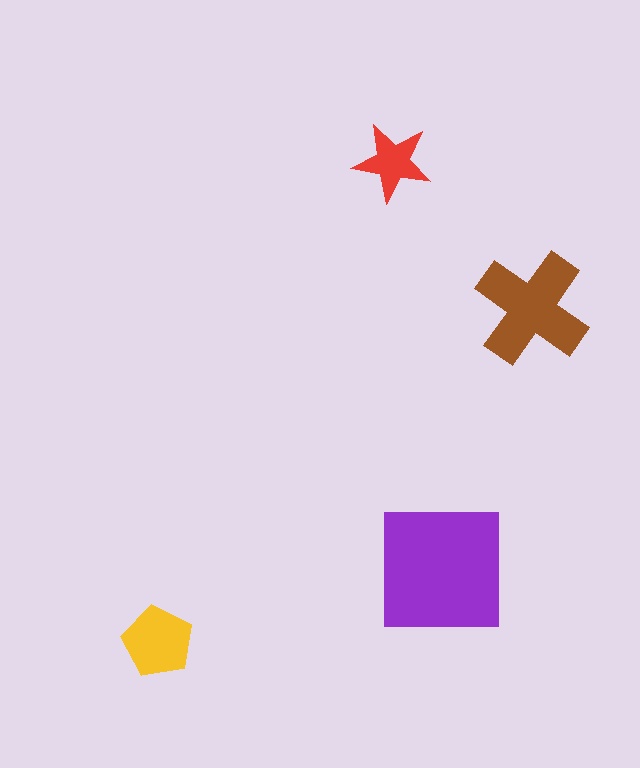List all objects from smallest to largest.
The red star, the yellow pentagon, the brown cross, the purple square.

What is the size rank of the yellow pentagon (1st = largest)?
3rd.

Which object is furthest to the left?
The yellow pentagon is leftmost.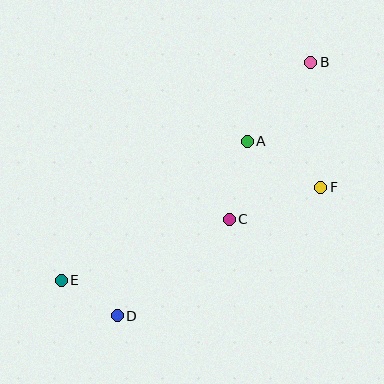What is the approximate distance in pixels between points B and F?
The distance between B and F is approximately 126 pixels.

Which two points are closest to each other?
Points D and E are closest to each other.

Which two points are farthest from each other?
Points B and E are farthest from each other.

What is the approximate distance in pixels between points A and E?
The distance between A and E is approximately 232 pixels.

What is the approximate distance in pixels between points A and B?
The distance between A and B is approximately 101 pixels.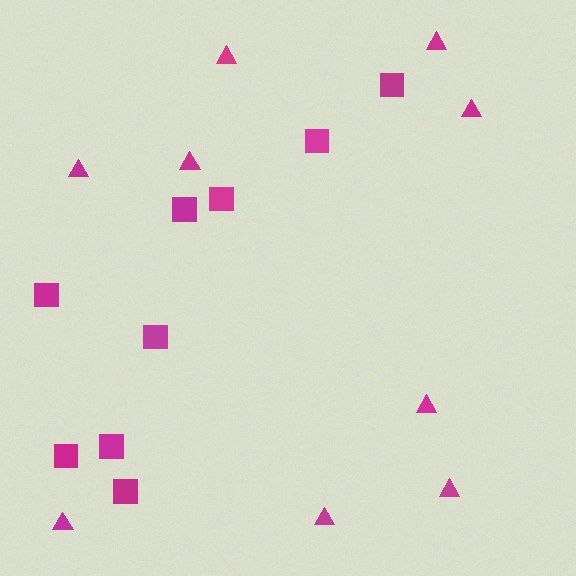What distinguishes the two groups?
There are 2 groups: one group of triangles (9) and one group of squares (9).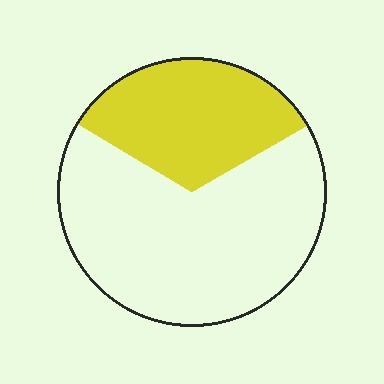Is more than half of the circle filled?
No.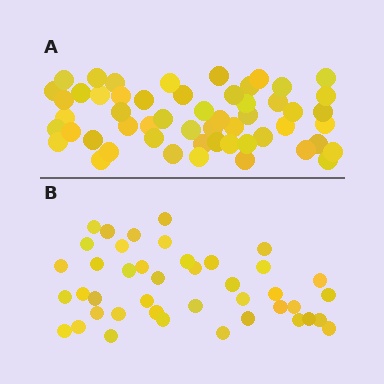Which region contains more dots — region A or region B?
Region A (the top region) has more dots.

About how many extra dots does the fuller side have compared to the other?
Region A has roughly 12 or so more dots than region B.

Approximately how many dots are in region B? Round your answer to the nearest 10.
About 40 dots. (The exact count is 42, which rounds to 40.)